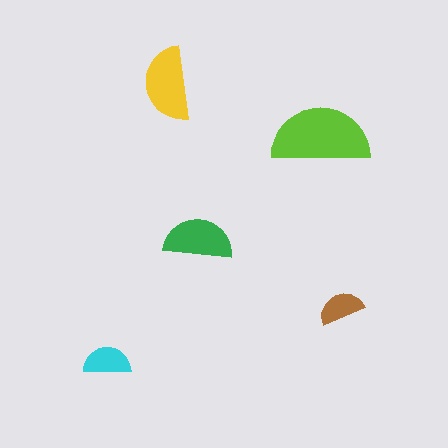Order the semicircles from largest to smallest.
the lime one, the yellow one, the green one, the cyan one, the brown one.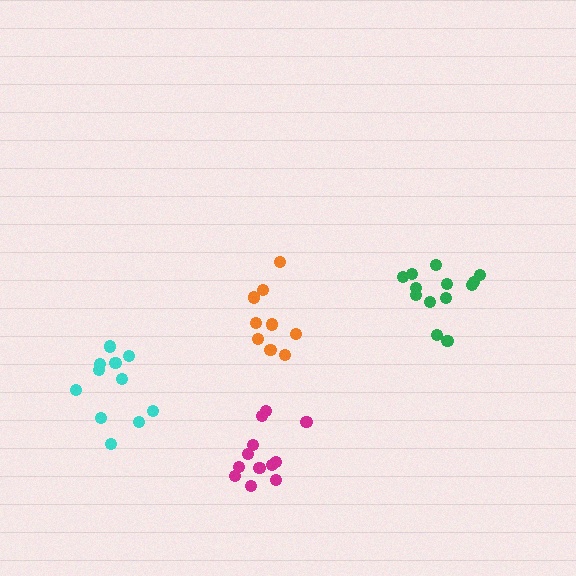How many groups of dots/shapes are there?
There are 4 groups.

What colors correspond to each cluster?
The clusters are colored: magenta, orange, green, cyan.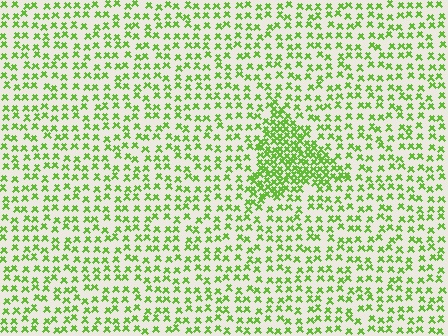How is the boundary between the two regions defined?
The boundary is defined by a change in element density (approximately 2.4x ratio). All elements are the same color, size, and shape.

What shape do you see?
I see a triangle.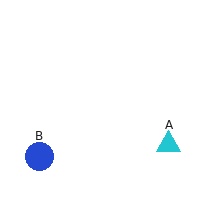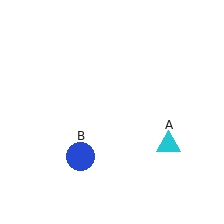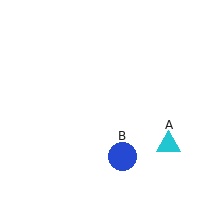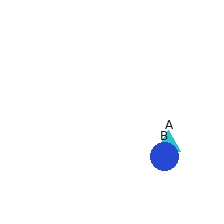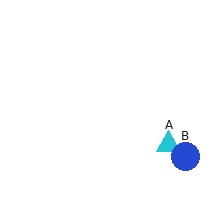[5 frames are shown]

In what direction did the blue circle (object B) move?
The blue circle (object B) moved right.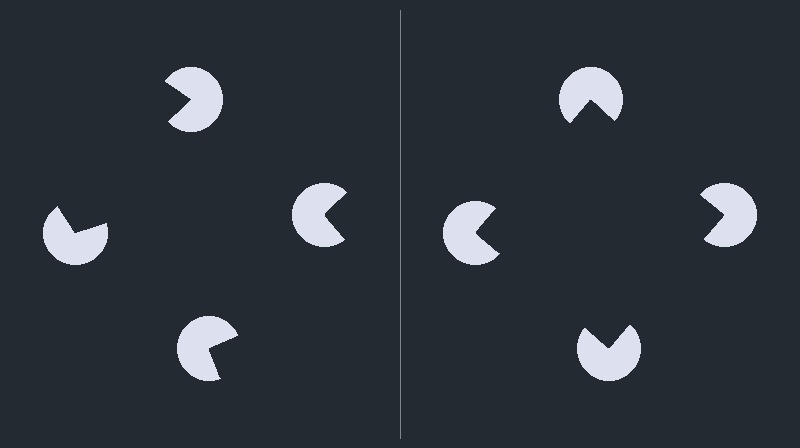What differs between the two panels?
The pac-man discs are positioned identically on both sides; only the wedge orientations differ. On the right they align to a square; on the left they are misaligned.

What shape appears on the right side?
An illusory square.